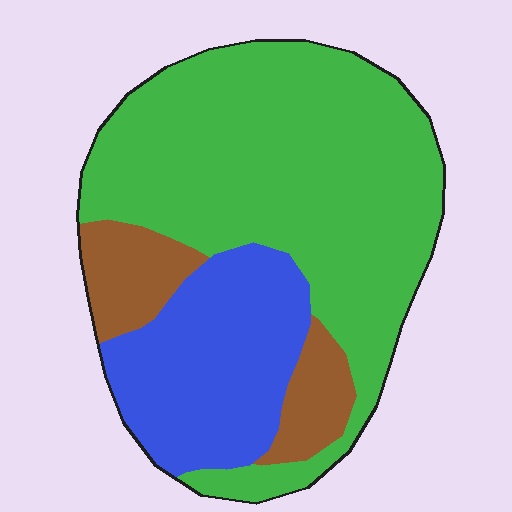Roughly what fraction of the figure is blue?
Blue takes up between a sixth and a third of the figure.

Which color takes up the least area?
Brown, at roughly 15%.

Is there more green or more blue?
Green.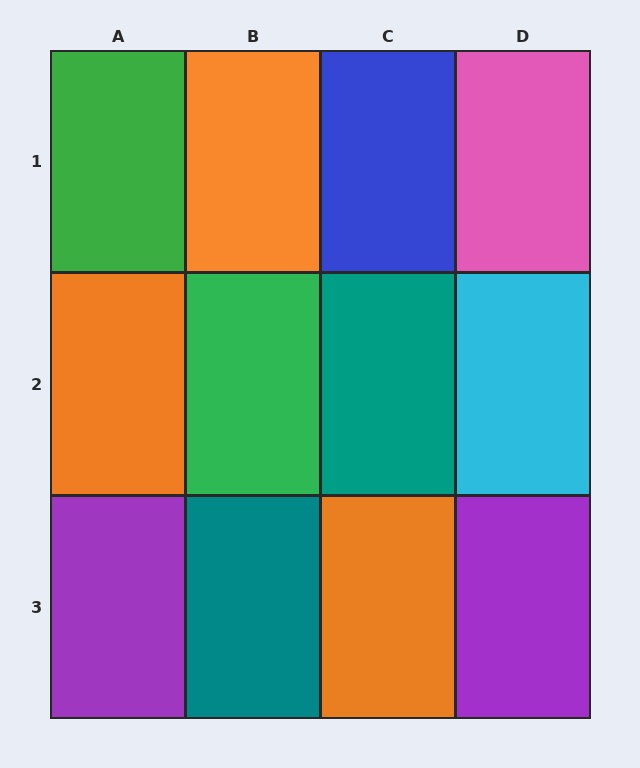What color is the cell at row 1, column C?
Blue.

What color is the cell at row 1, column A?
Green.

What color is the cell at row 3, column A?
Purple.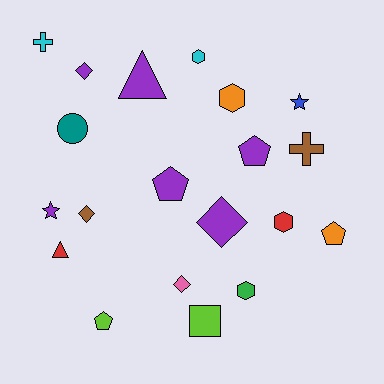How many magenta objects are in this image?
There are no magenta objects.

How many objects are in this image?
There are 20 objects.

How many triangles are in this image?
There are 2 triangles.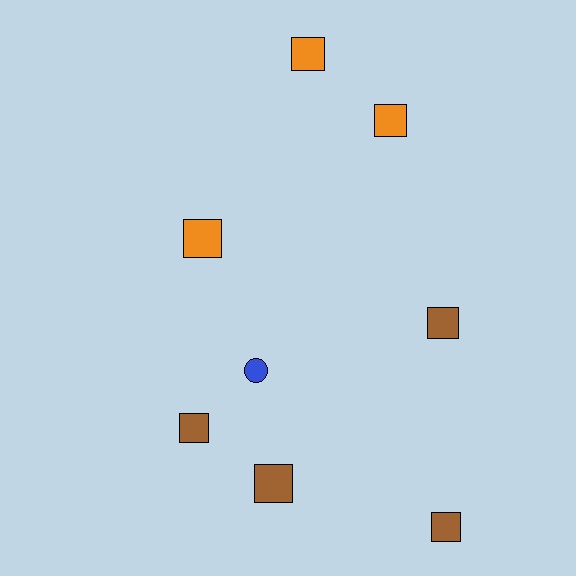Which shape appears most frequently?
Square, with 7 objects.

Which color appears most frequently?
Brown, with 4 objects.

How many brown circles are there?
There are no brown circles.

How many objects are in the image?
There are 8 objects.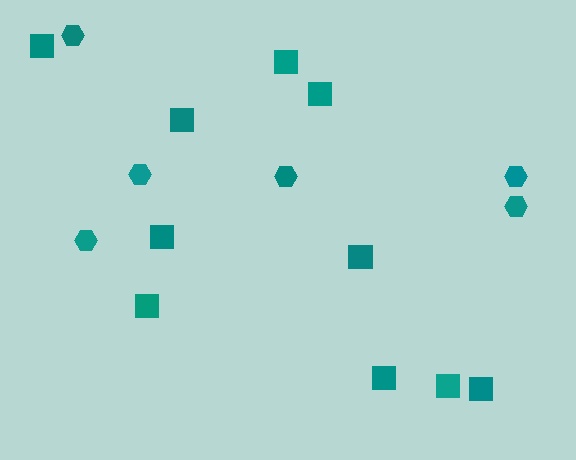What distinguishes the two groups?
There are 2 groups: one group of squares (10) and one group of hexagons (6).